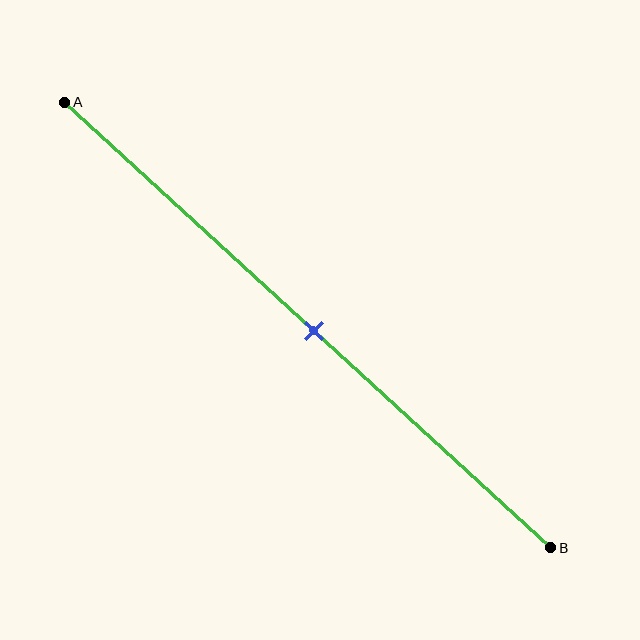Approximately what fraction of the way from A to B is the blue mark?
The blue mark is approximately 50% of the way from A to B.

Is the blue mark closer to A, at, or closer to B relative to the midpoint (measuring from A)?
The blue mark is approximately at the midpoint of segment AB.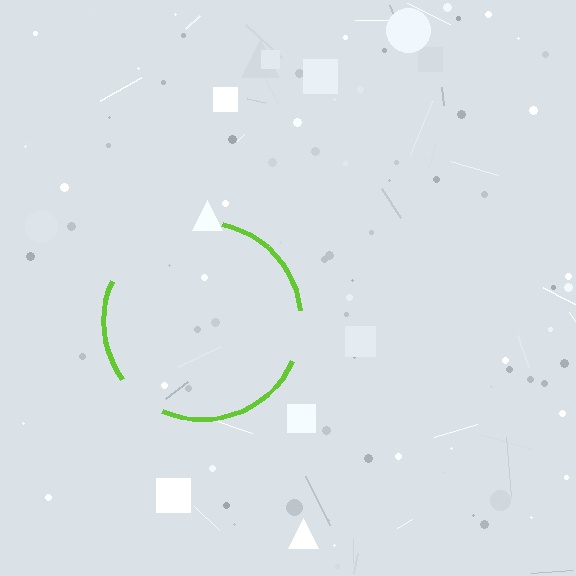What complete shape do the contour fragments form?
The contour fragments form a circle.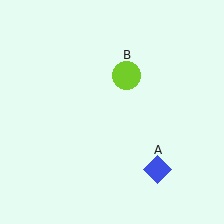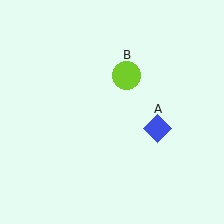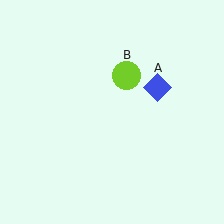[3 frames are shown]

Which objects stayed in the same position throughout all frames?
Lime circle (object B) remained stationary.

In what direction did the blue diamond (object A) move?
The blue diamond (object A) moved up.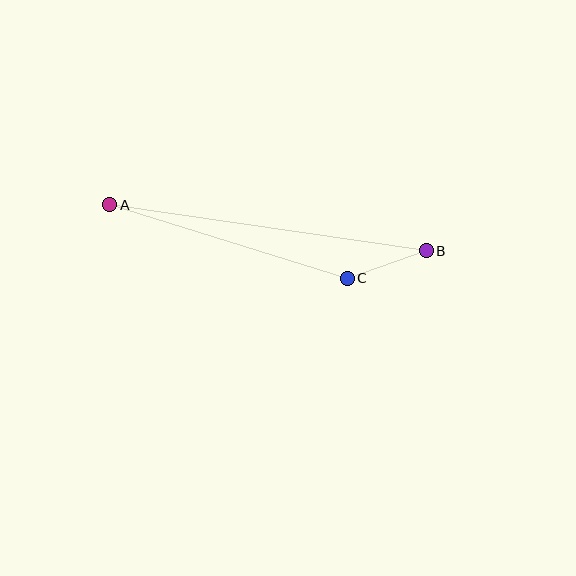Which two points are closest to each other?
Points B and C are closest to each other.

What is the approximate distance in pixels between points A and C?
The distance between A and C is approximately 249 pixels.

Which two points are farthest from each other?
Points A and B are farthest from each other.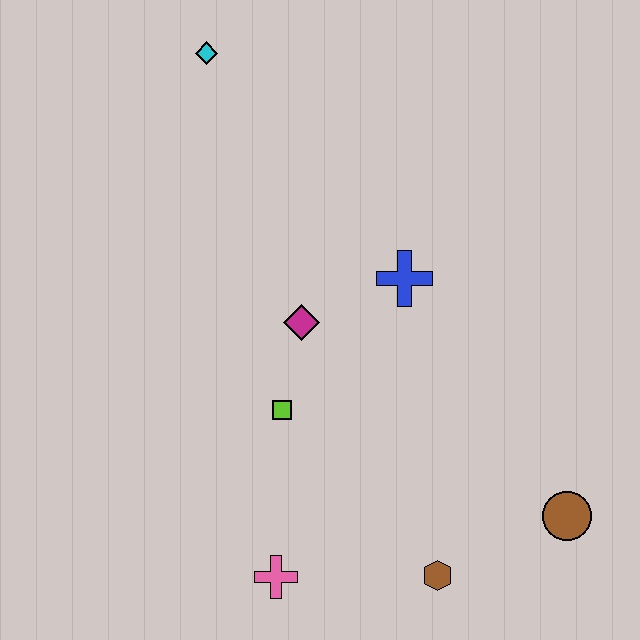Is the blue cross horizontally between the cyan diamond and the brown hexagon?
Yes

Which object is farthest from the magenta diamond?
The brown circle is farthest from the magenta diamond.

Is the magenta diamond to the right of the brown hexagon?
No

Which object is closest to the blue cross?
The magenta diamond is closest to the blue cross.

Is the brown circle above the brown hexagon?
Yes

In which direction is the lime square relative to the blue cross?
The lime square is below the blue cross.